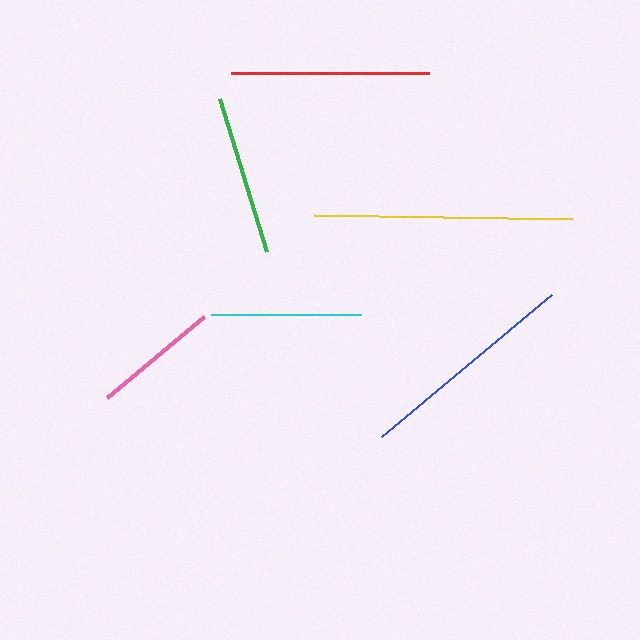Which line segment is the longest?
The yellow line is the longest at approximately 257 pixels.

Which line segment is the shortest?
The pink line is the shortest at approximately 126 pixels.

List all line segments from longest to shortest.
From longest to shortest: yellow, blue, red, green, cyan, pink.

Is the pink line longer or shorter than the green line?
The green line is longer than the pink line.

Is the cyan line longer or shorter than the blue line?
The blue line is longer than the cyan line.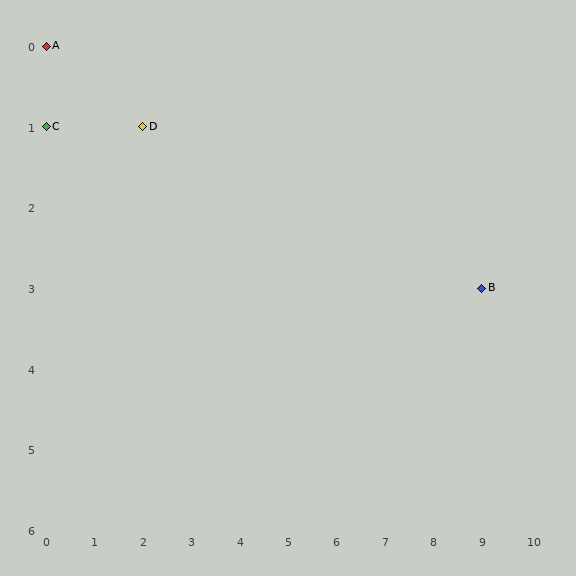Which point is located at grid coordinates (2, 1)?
Point D is at (2, 1).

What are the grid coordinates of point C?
Point C is at grid coordinates (0, 1).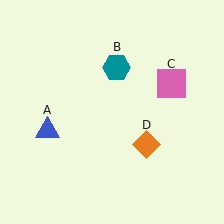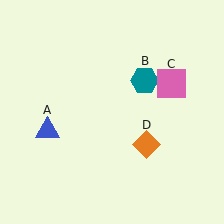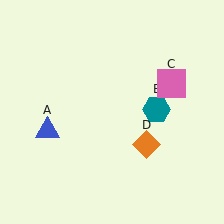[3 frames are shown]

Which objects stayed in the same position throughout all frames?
Blue triangle (object A) and pink square (object C) and orange diamond (object D) remained stationary.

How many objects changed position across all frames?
1 object changed position: teal hexagon (object B).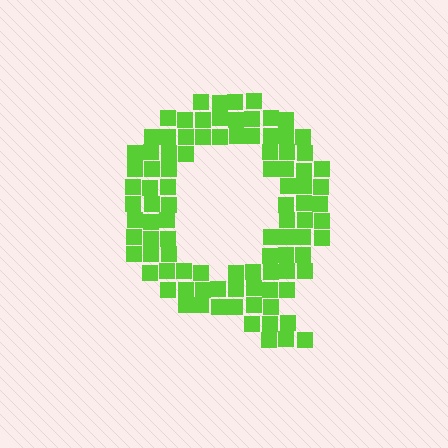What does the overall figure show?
The overall figure shows the letter Q.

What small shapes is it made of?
It is made of small squares.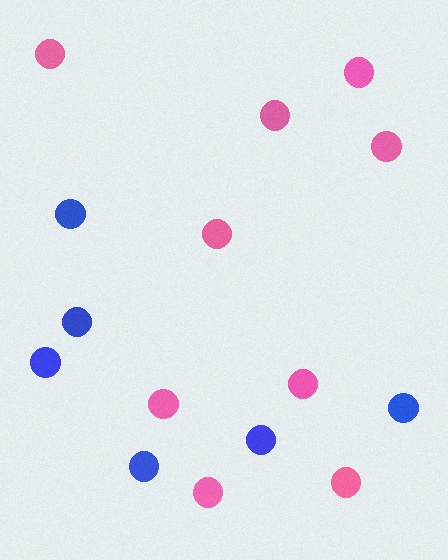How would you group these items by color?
There are 2 groups: one group of blue circles (6) and one group of pink circles (9).